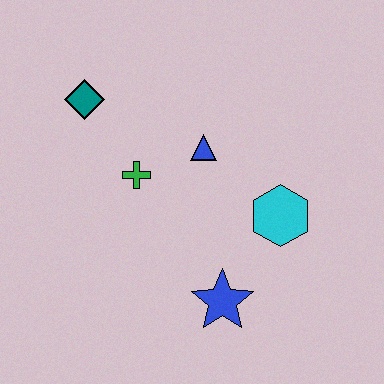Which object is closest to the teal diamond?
The green cross is closest to the teal diamond.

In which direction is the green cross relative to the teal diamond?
The green cross is below the teal diamond.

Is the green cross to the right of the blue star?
No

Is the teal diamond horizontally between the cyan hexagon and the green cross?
No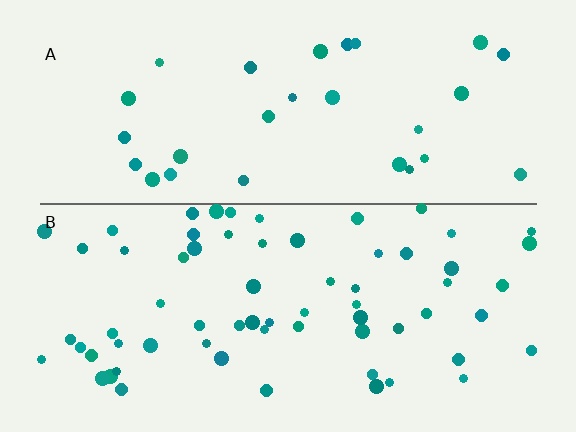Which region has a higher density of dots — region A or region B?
B (the bottom).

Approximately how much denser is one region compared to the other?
Approximately 2.3× — region B over region A.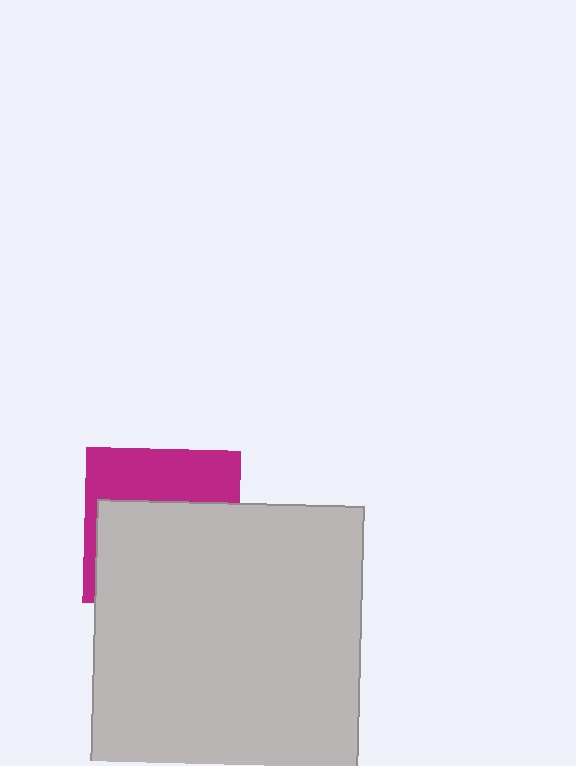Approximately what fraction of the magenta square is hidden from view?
Roughly 62% of the magenta square is hidden behind the light gray square.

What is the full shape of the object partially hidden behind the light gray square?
The partially hidden object is a magenta square.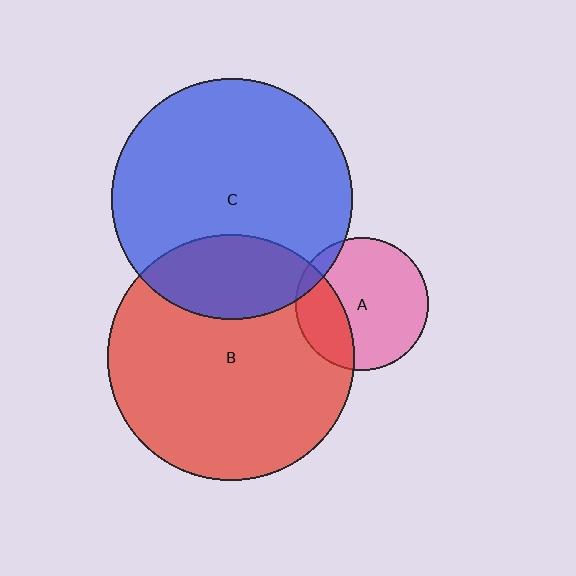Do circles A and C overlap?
Yes.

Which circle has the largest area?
Circle B (red).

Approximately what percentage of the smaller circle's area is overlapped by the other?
Approximately 10%.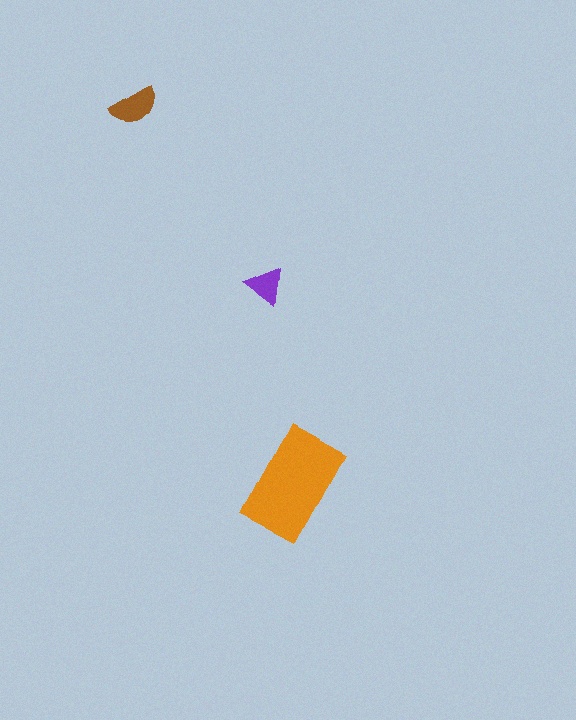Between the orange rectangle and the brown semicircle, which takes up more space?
The orange rectangle.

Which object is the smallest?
The purple triangle.